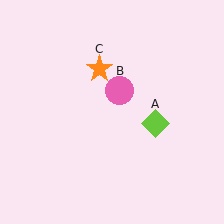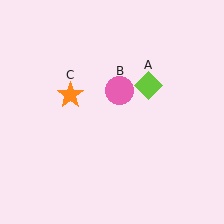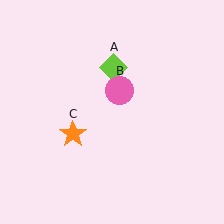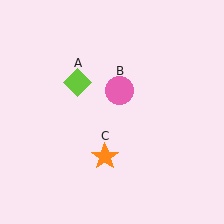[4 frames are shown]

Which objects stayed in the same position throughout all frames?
Pink circle (object B) remained stationary.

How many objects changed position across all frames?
2 objects changed position: lime diamond (object A), orange star (object C).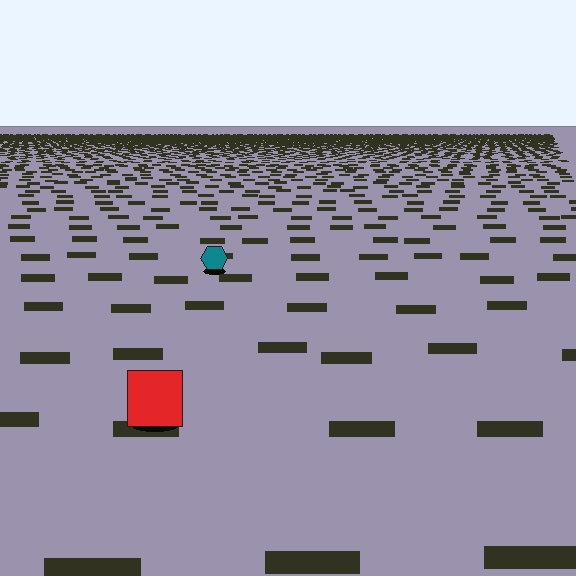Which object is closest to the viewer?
The red square is closest. The texture marks near it are larger and more spread out.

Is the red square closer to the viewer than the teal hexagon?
Yes. The red square is closer — you can tell from the texture gradient: the ground texture is coarser near it.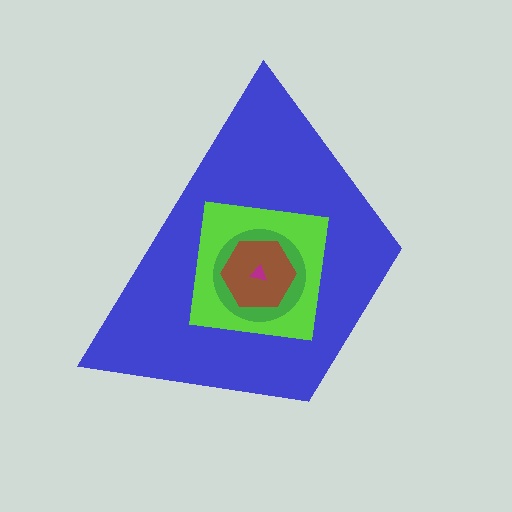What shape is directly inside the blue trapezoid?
The lime square.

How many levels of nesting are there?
5.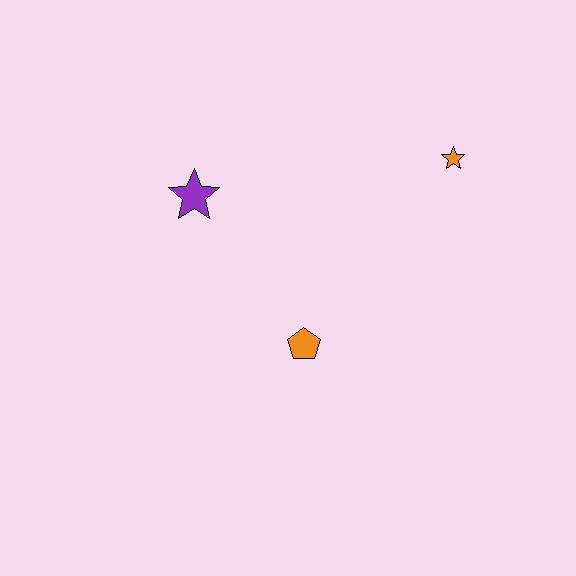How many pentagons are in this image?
There is 1 pentagon.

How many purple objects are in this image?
There is 1 purple object.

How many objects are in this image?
There are 3 objects.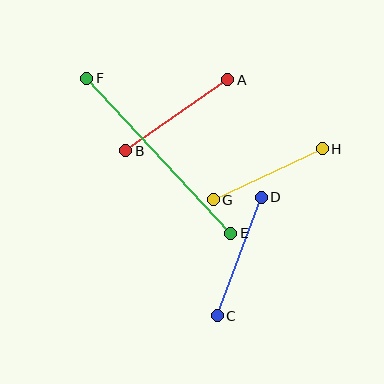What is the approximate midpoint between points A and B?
The midpoint is at approximately (177, 115) pixels.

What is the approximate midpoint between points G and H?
The midpoint is at approximately (268, 174) pixels.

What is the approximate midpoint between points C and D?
The midpoint is at approximately (239, 256) pixels.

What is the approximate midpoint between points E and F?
The midpoint is at approximately (159, 156) pixels.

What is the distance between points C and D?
The distance is approximately 127 pixels.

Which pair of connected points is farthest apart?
Points E and F are farthest apart.